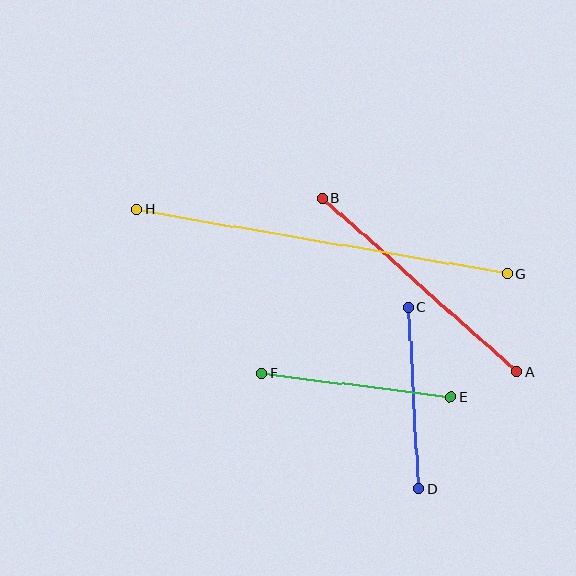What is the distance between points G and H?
The distance is approximately 376 pixels.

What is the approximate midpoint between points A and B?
The midpoint is at approximately (419, 285) pixels.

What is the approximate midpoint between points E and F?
The midpoint is at approximately (356, 385) pixels.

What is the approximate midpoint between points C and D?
The midpoint is at approximately (414, 398) pixels.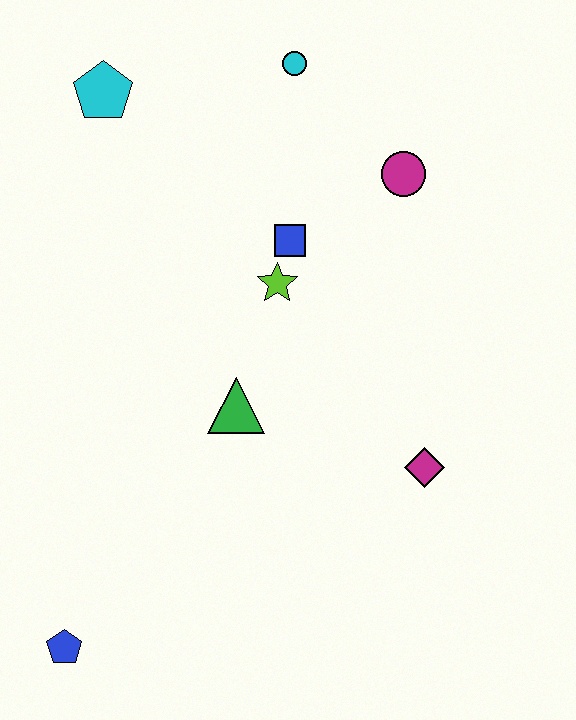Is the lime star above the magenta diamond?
Yes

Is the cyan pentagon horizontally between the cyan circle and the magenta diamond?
No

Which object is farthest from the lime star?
The blue pentagon is farthest from the lime star.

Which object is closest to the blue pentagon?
The green triangle is closest to the blue pentagon.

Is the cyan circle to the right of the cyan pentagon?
Yes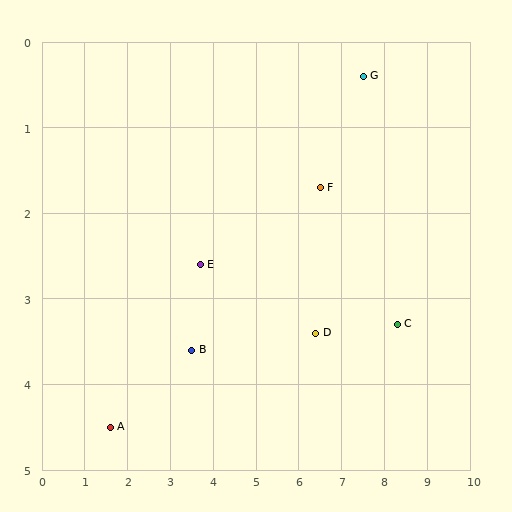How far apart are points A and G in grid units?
Points A and G are about 7.2 grid units apart.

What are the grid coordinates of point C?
Point C is at approximately (8.3, 3.3).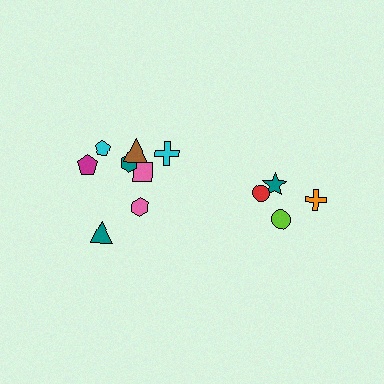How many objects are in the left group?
There are 8 objects.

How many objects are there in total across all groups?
There are 12 objects.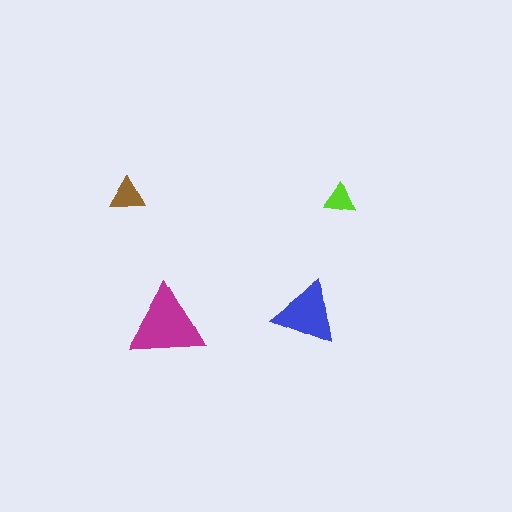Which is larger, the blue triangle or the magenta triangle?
The magenta one.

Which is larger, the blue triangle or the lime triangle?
The blue one.